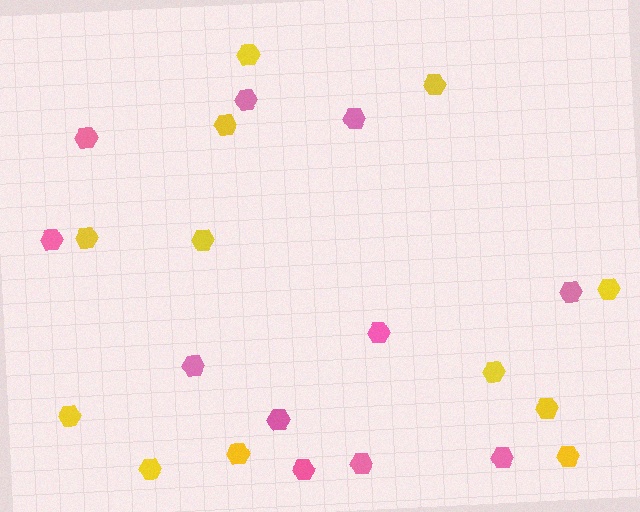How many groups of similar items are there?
There are 2 groups: one group of yellow hexagons (12) and one group of pink hexagons (11).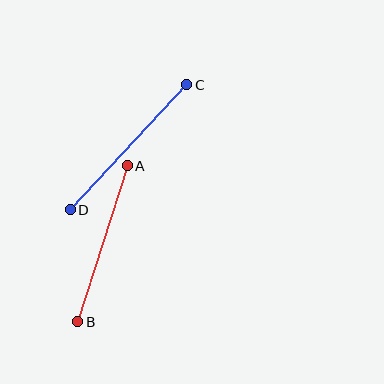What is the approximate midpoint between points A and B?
The midpoint is at approximately (102, 244) pixels.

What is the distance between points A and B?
The distance is approximately 164 pixels.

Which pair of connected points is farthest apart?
Points C and D are farthest apart.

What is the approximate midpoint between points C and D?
The midpoint is at approximately (129, 147) pixels.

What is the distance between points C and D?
The distance is approximately 171 pixels.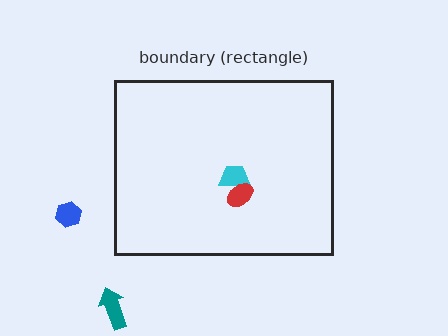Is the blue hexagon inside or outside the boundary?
Outside.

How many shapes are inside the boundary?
2 inside, 2 outside.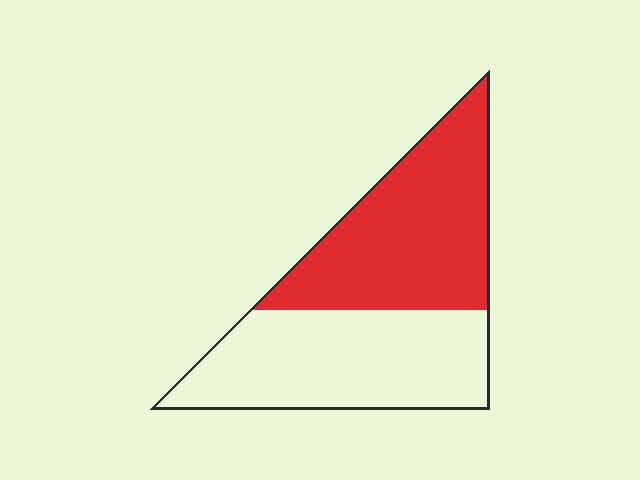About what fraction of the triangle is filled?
About one half (1/2).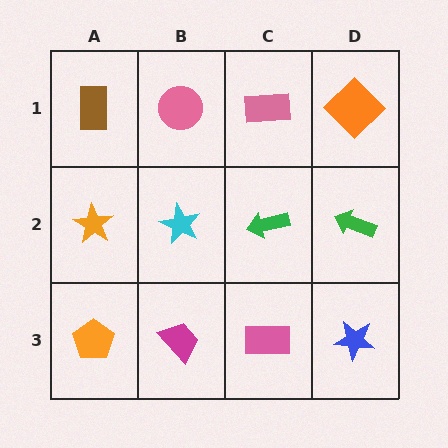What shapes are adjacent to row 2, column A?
A brown rectangle (row 1, column A), an orange pentagon (row 3, column A), a cyan star (row 2, column B).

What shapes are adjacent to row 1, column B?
A cyan star (row 2, column B), a brown rectangle (row 1, column A), a pink rectangle (row 1, column C).